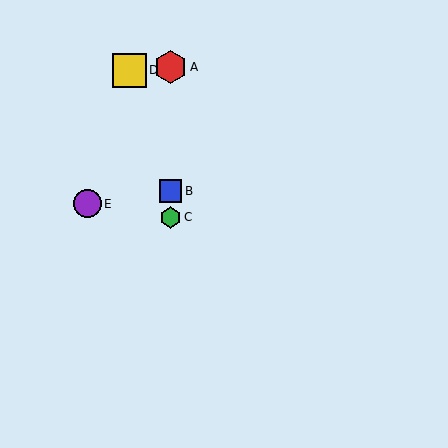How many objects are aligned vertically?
3 objects (A, B, C) are aligned vertically.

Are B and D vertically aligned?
No, B is at x≈170 and D is at x≈129.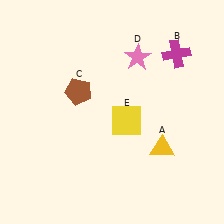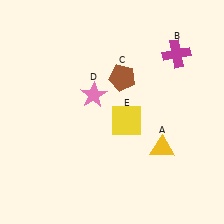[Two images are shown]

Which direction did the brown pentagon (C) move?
The brown pentagon (C) moved right.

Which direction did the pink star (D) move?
The pink star (D) moved left.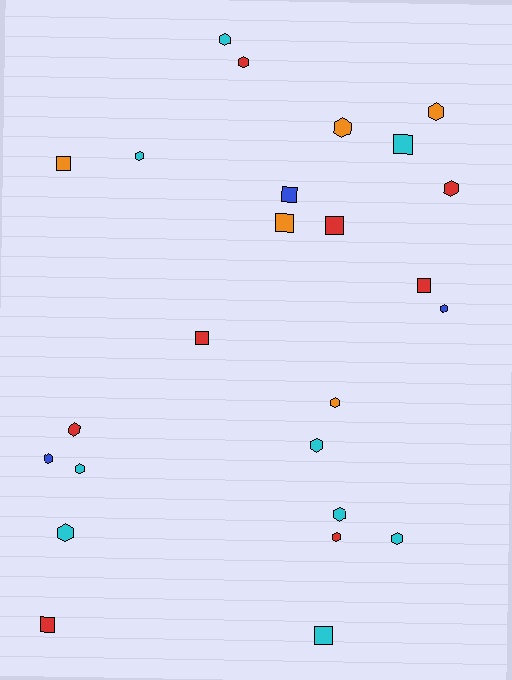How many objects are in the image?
There are 25 objects.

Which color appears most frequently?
Cyan, with 9 objects.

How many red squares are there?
There are 4 red squares.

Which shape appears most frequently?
Hexagon, with 16 objects.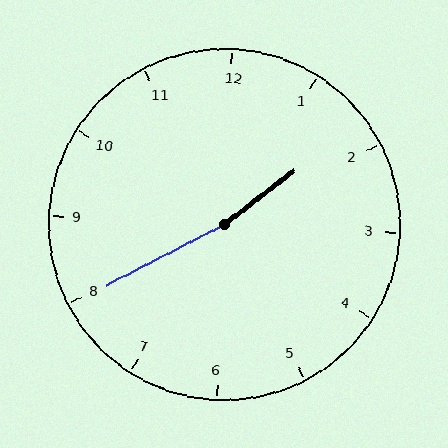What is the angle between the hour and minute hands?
Approximately 170 degrees.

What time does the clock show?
1:40.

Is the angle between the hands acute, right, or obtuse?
It is obtuse.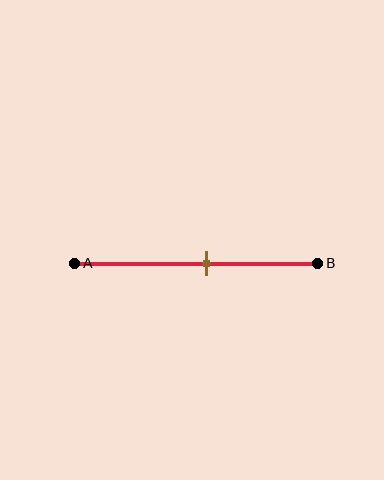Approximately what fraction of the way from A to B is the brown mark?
The brown mark is approximately 55% of the way from A to B.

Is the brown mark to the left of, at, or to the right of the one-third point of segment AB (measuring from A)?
The brown mark is to the right of the one-third point of segment AB.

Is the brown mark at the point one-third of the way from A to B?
No, the mark is at about 55% from A, not at the 33% one-third point.